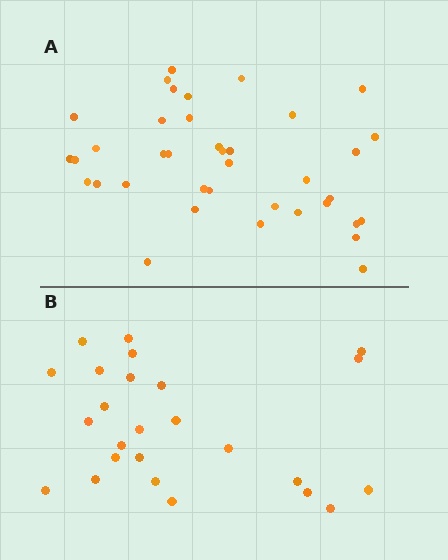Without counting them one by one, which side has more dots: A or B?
Region A (the top region) has more dots.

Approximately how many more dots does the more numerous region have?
Region A has approximately 15 more dots than region B.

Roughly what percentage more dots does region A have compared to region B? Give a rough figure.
About 50% more.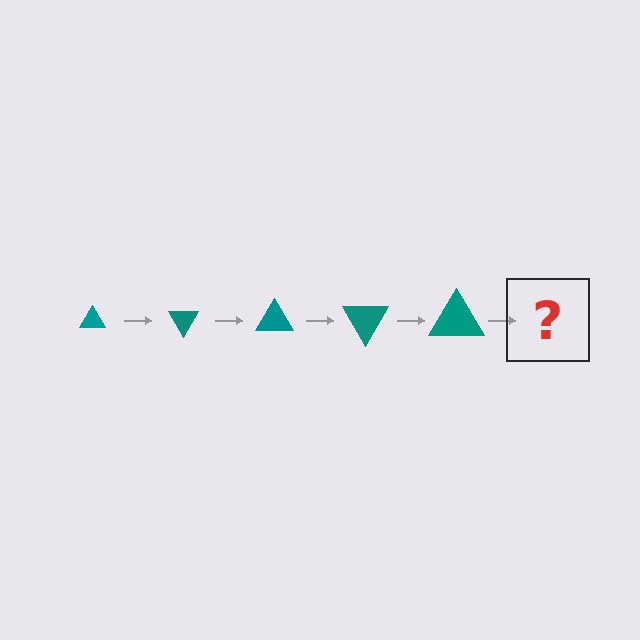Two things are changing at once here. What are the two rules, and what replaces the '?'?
The two rules are that the triangle grows larger each step and it rotates 60 degrees each step. The '?' should be a triangle, larger than the previous one and rotated 300 degrees from the start.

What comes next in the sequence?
The next element should be a triangle, larger than the previous one and rotated 300 degrees from the start.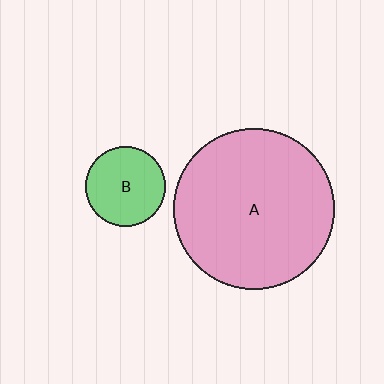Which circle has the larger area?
Circle A (pink).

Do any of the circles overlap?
No, none of the circles overlap.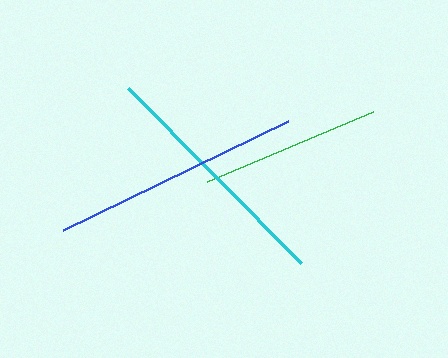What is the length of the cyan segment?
The cyan segment is approximately 247 pixels long.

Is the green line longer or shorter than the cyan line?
The cyan line is longer than the green line.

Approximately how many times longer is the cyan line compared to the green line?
The cyan line is approximately 1.4 times the length of the green line.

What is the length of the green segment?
The green segment is approximately 180 pixels long.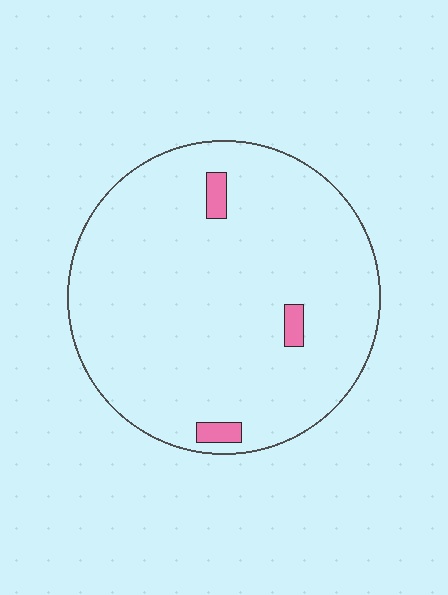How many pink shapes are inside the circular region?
3.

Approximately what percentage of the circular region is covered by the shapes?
Approximately 5%.